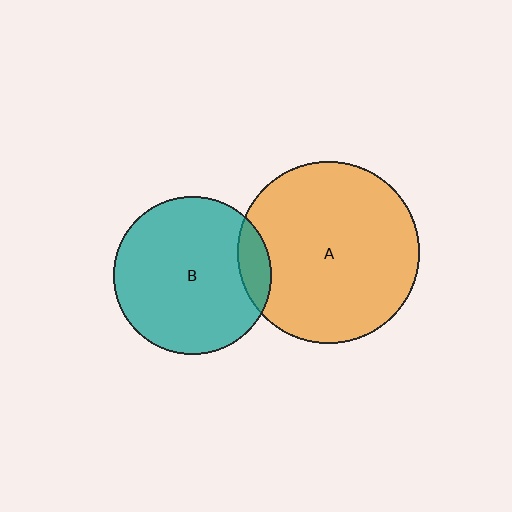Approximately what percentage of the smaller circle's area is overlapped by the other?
Approximately 10%.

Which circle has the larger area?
Circle A (orange).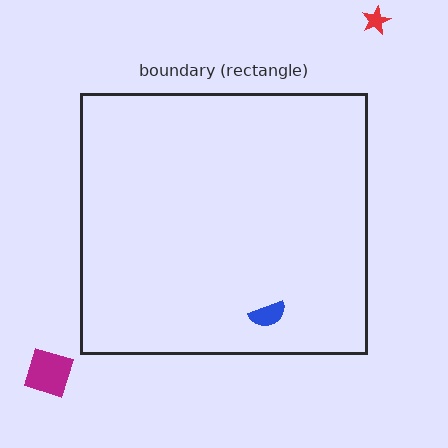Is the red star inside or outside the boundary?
Outside.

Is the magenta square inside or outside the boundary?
Outside.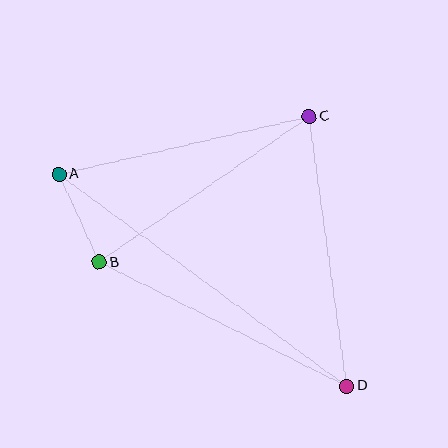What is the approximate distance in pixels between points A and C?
The distance between A and C is approximately 257 pixels.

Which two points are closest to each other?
Points A and B are closest to each other.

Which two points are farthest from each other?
Points A and D are farthest from each other.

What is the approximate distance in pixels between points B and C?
The distance between B and C is approximately 256 pixels.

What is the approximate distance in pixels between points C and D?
The distance between C and D is approximately 272 pixels.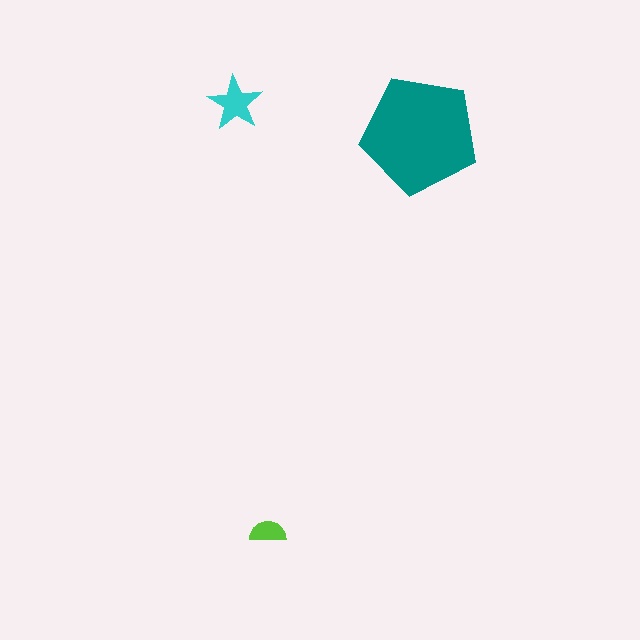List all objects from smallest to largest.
The lime semicircle, the cyan star, the teal pentagon.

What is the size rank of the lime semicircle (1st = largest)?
3rd.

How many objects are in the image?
There are 3 objects in the image.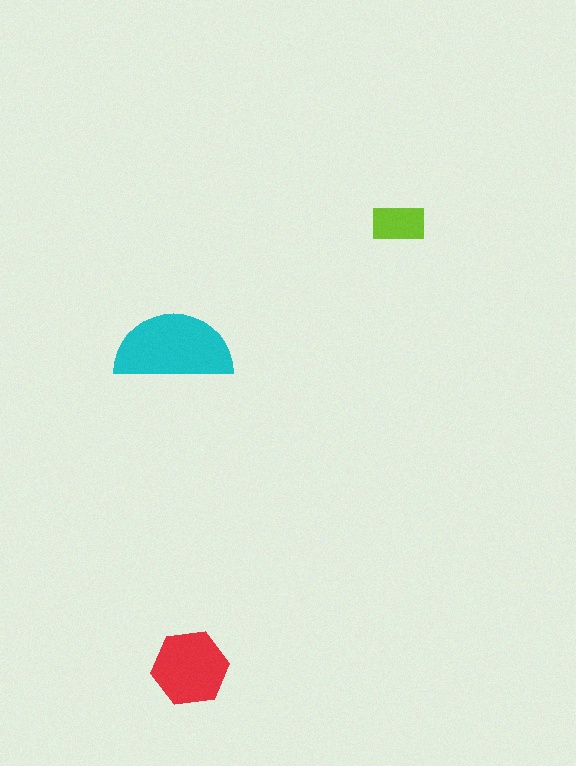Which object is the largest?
The cyan semicircle.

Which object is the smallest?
The lime rectangle.